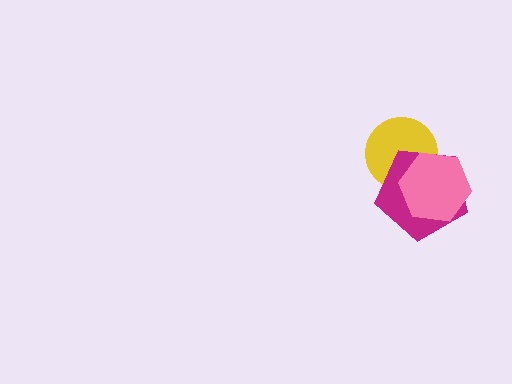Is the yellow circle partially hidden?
Yes, it is partially covered by another shape.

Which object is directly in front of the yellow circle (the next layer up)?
The magenta pentagon is directly in front of the yellow circle.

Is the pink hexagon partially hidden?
No, no other shape covers it.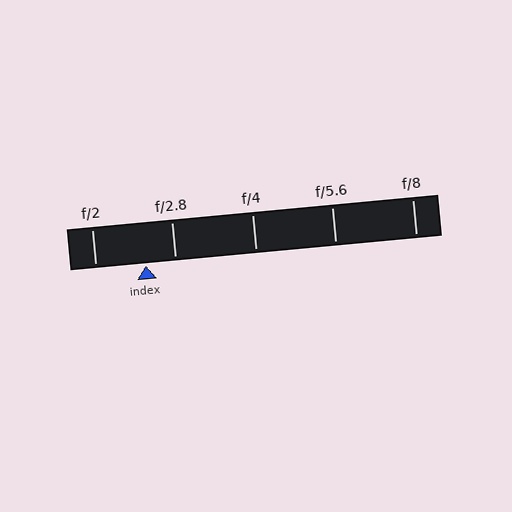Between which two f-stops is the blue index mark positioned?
The index mark is between f/2 and f/2.8.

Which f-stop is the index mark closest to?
The index mark is closest to f/2.8.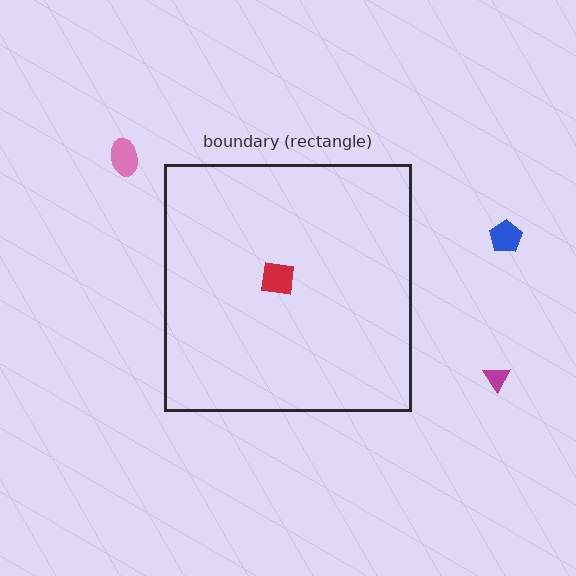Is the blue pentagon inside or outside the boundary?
Outside.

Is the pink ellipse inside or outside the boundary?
Outside.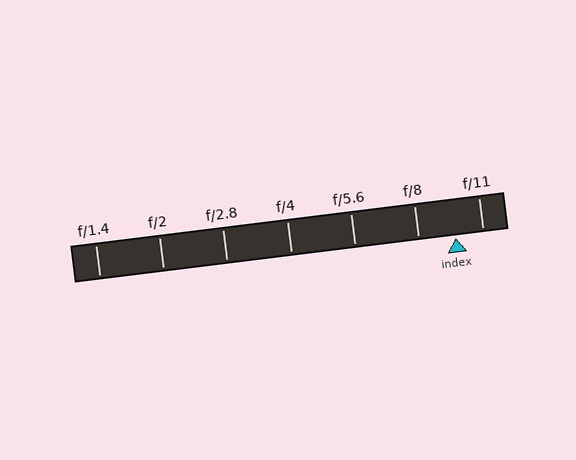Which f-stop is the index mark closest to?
The index mark is closest to f/11.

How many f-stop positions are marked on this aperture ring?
There are 7 f-stop positions marked.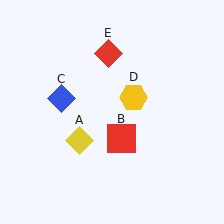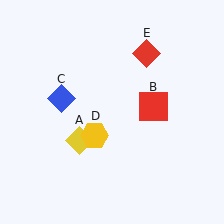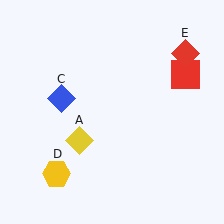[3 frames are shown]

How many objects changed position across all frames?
3 objects changed position: red square (object B), yellow hexagon (object D), red diamond (object E).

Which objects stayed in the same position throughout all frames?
Yellow diamond (object A) and blue diamond (object C) remained stationary.